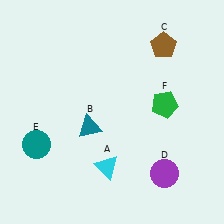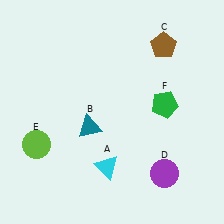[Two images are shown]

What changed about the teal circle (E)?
In Image 1, E is teal. In Image 2, it changed to lime.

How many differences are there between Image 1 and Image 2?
There is 1 difference between the two images.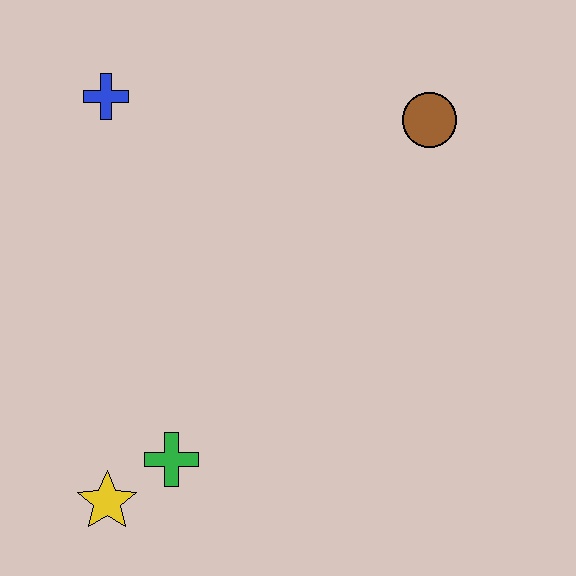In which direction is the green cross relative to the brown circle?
The green cross is below the brown circle.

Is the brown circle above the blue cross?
No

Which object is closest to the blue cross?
The brown circle is closest to the blue cross.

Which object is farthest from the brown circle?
The yellow star is farthest from the brown circle.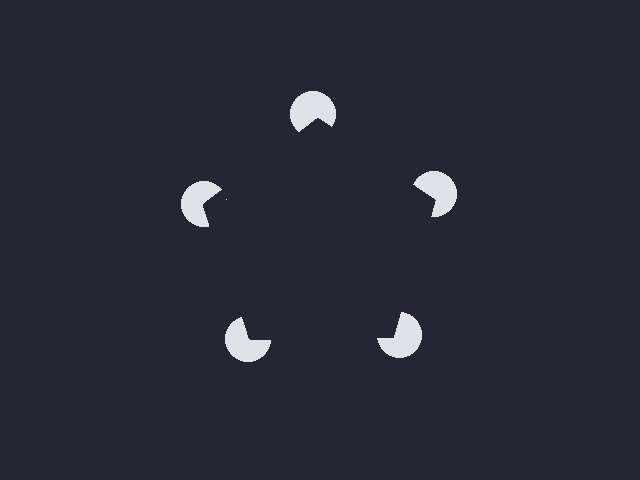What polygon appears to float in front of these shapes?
An illusory pentagon — its edges are inferred from the aligned wedge cuts in the pac-man discs, not physically drawn.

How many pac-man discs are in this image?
There are 5 — one at each vertex of the illusory pentagon.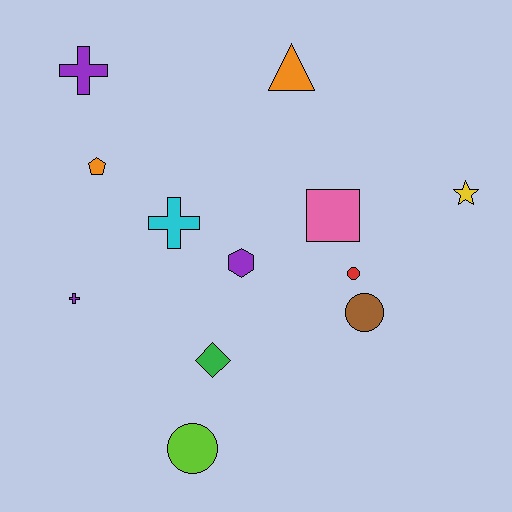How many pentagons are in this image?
There is 1 pentagon.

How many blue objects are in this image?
There are no blue objects.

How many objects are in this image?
There are 12 objects.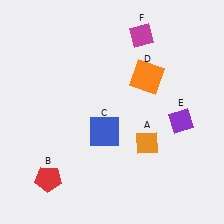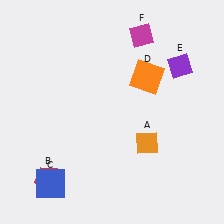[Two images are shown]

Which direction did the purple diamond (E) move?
The purple diamond (E) moved up.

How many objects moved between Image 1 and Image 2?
2 objects moved between the two images.